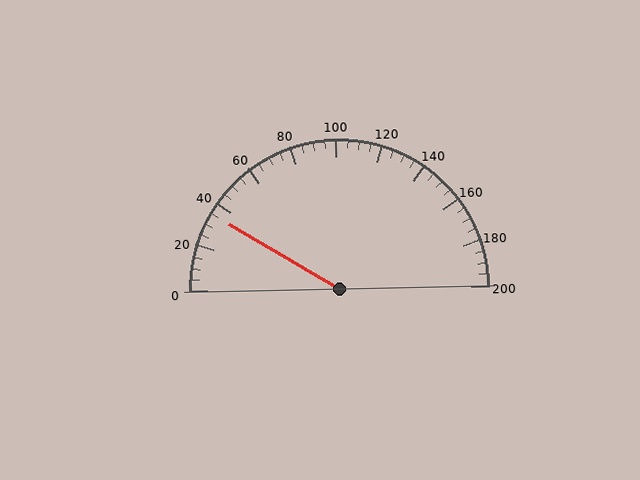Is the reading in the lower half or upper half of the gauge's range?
The reading is in the lower half of the range (0 to 200).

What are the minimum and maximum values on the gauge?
The gauge ranges from 0 to 200.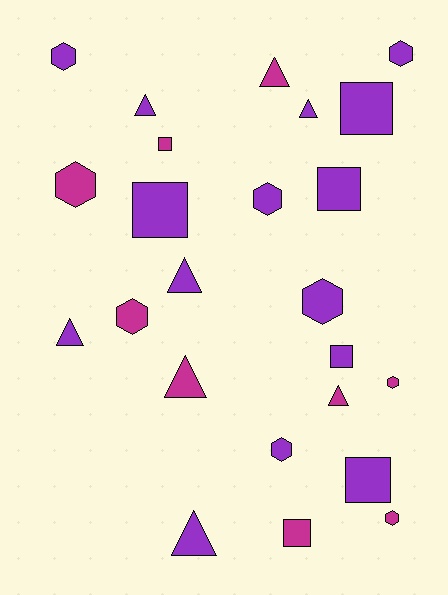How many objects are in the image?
There are 24 objects.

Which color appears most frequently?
Purple, with 15 objects.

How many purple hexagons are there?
There are 5 purple hexagons.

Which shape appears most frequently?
Hexagon, with 9 objects.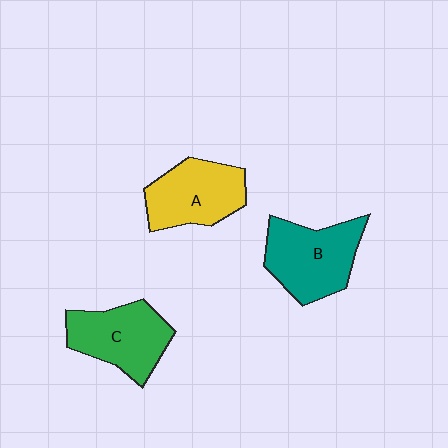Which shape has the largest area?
Shape B (teal).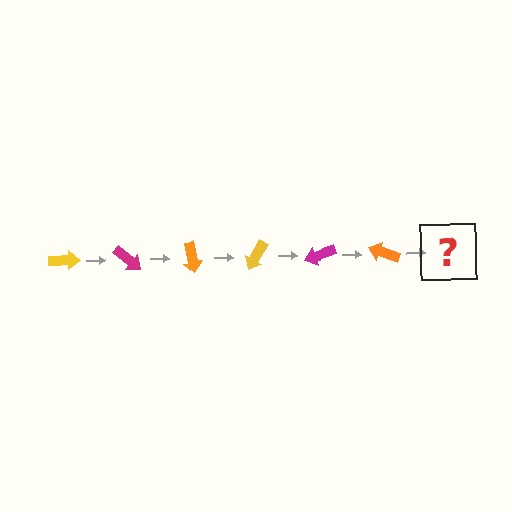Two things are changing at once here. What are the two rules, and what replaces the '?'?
The two rules are that it rotates 40 degrees each step and the color cycles through yellow, magenta, and orange. The '?' should be a yellow arrow, rotated 240 degrees from the start.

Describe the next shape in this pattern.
It should be a yellow arrow, rotated 240 degrees from the start.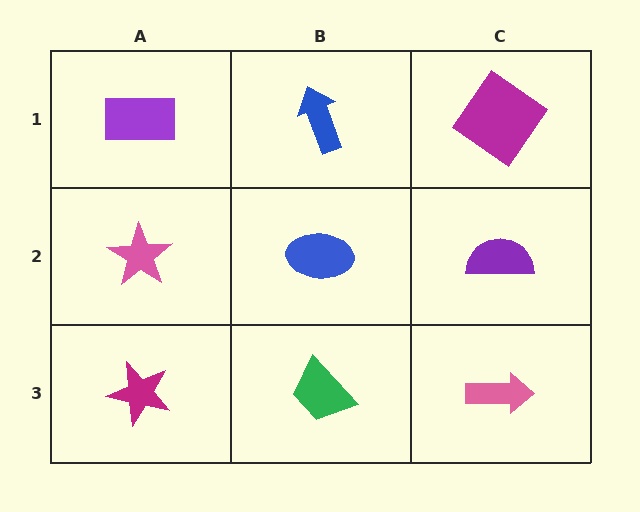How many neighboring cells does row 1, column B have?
3.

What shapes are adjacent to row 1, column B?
A blue ellipse (row 2, column B), a purple rectangle (row 1, column A), a magenta diamond (row 1, column C).